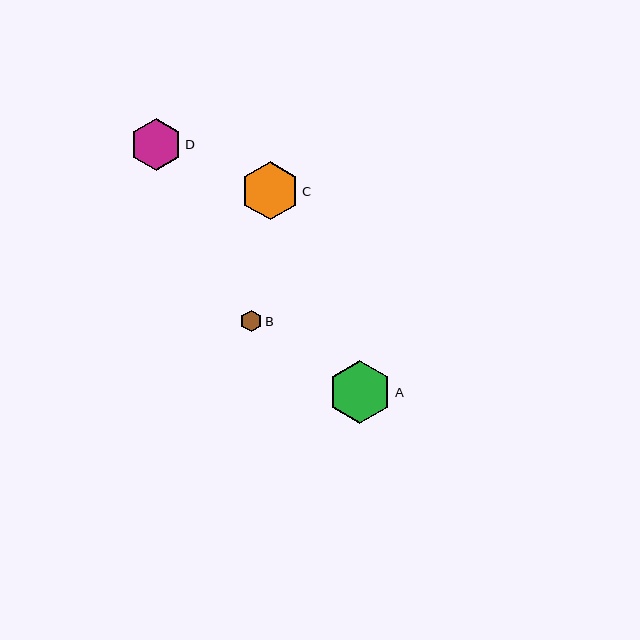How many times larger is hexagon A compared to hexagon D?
Hexagon A is approximately 1.2 times the size of hexagon D.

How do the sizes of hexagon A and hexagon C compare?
Hexagon A and hexagon C are approximately the same size.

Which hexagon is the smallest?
Hexagon B is the smallest with a size of approximately 21 pixels.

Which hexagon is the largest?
Hexagon A is the largest with a size of approximately 63 pixels.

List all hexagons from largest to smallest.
From largest to smallest: A, C, D, B.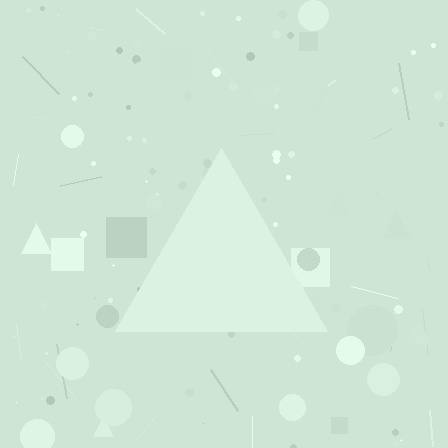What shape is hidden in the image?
A triangle is hidden in the image.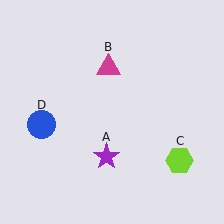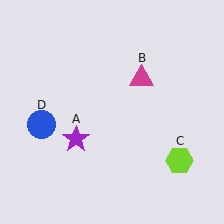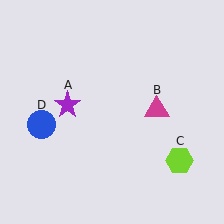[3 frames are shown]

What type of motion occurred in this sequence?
The purple star (object A), magenta triangle (object B) rotated clockwise around the center of the scene.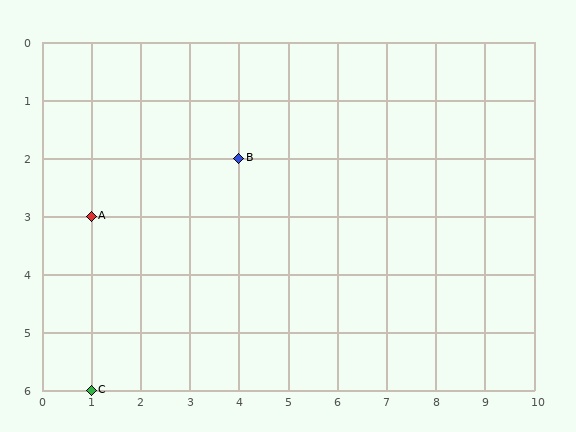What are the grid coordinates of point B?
Point B is at grid coordinates (4, 2).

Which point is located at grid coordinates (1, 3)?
Point A is at (1, 3).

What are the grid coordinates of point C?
Point C is at grid coordinates (1, 6).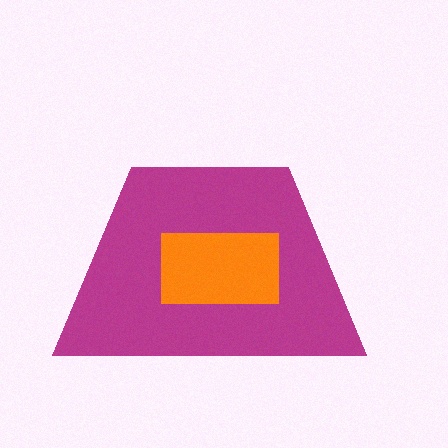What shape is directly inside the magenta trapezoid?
The orange rectangle.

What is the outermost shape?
The magenta trapezoid.